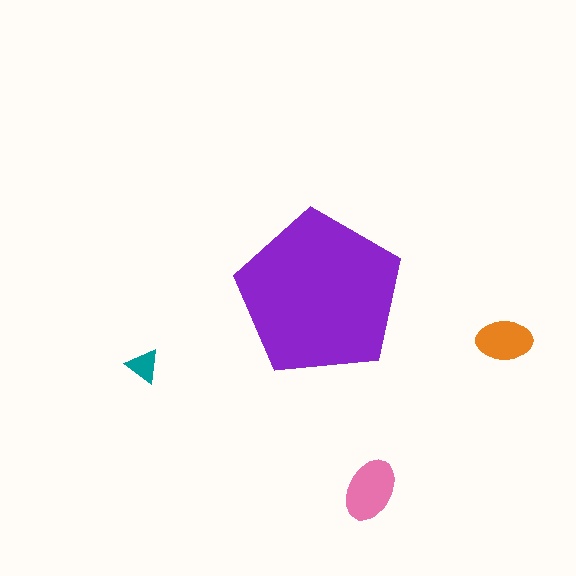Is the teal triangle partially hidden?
No, the teal triangle is fully visible.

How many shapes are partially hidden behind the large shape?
0 shapes are partially hidden.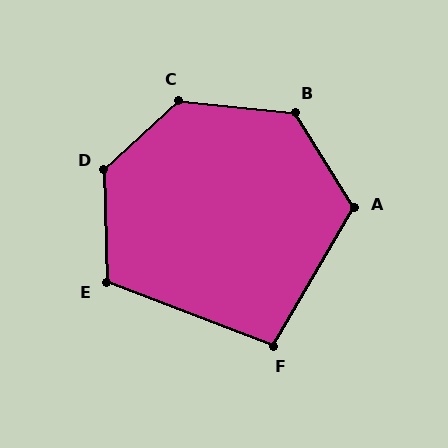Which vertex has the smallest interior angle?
F, at approximately 100 degrees.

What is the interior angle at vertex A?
Approximately 117 degrees (obtuse).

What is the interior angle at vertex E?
Approximately 112 degrees (obtuse).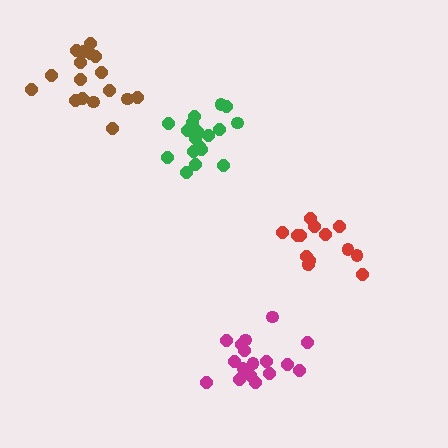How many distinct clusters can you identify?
There are 4 distinct clusters.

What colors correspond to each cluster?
The clusters are colored: brown, magenta, green, red.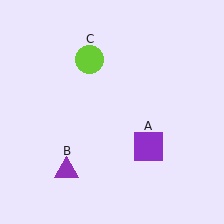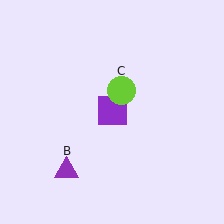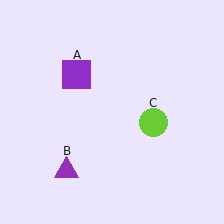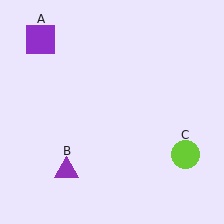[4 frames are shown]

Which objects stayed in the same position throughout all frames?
Purple triangle (object B) remained stationary.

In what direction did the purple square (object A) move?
The purple square (object A) moved up and to the left.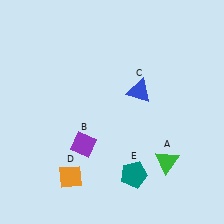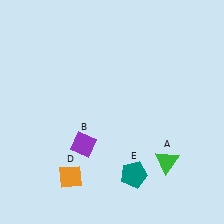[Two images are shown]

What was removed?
The blue triangle (C) was removed in Image 2.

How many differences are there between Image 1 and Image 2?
There is 1 difference between the two images.